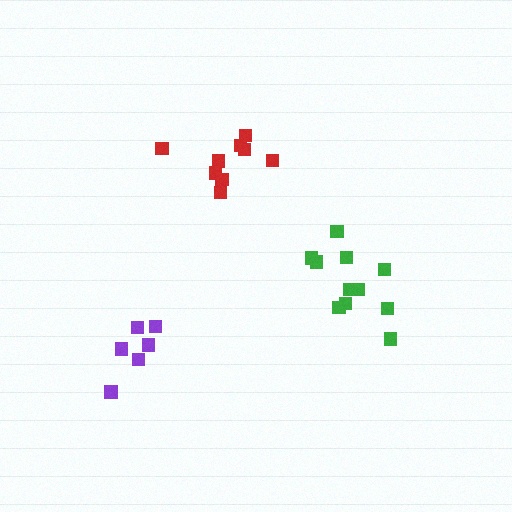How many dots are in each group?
Group 1: 9 dots, Group 2: 6 dots, Group 3: 11 dots (26 total).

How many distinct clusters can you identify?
There are 3 distinct clusters.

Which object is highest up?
The red cluster is topmost.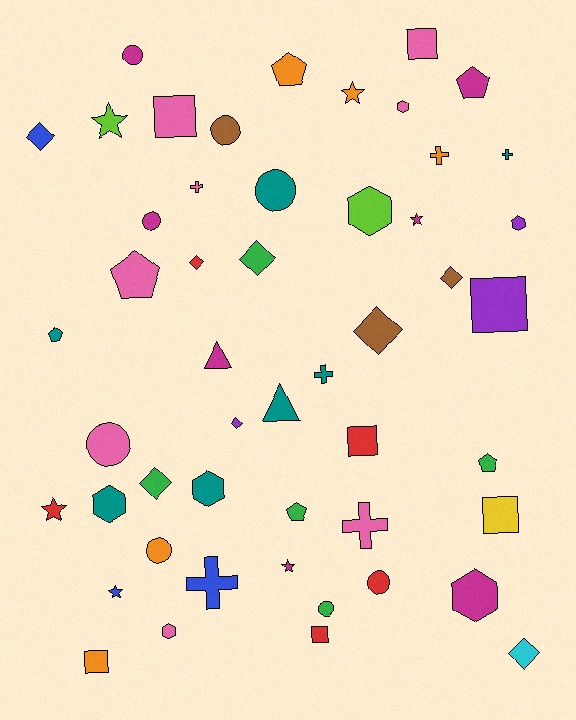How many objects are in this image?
There are 50 objects.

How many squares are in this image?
There are 7 squares.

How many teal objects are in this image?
There are 7 teal objects.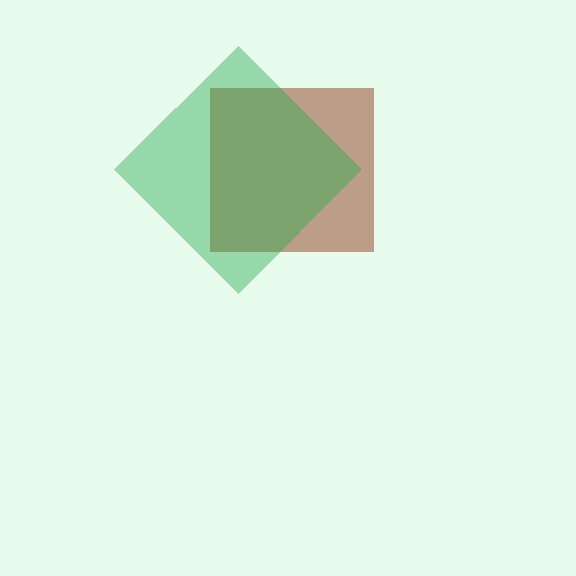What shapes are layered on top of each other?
The layered shapes are: a brown square, a green diamond.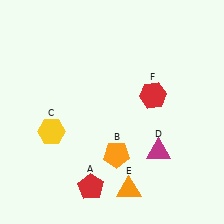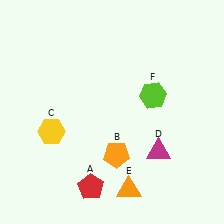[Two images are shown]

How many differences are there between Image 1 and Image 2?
There is 1 difference between the two images.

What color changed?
The hexagon (F) changed from red in Image 1 to lime in Image 2.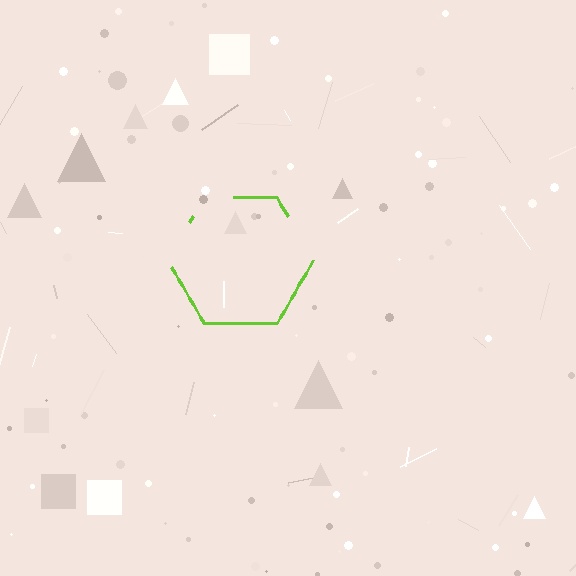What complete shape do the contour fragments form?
The contour fragments form a hexagon.